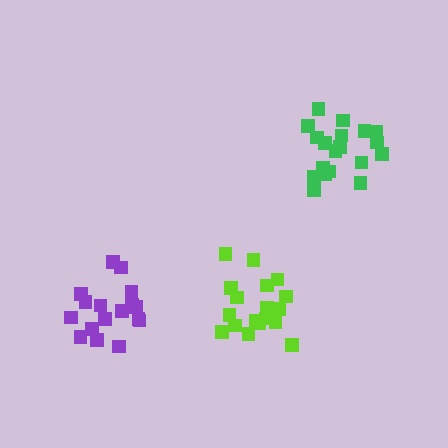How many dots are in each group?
Group 1: 18 dots, Group 2: 17 dots, Group 3: 19 dots (54 total).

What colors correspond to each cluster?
The clusters are colored: lime, purple, green.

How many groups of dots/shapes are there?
There are 3 groups.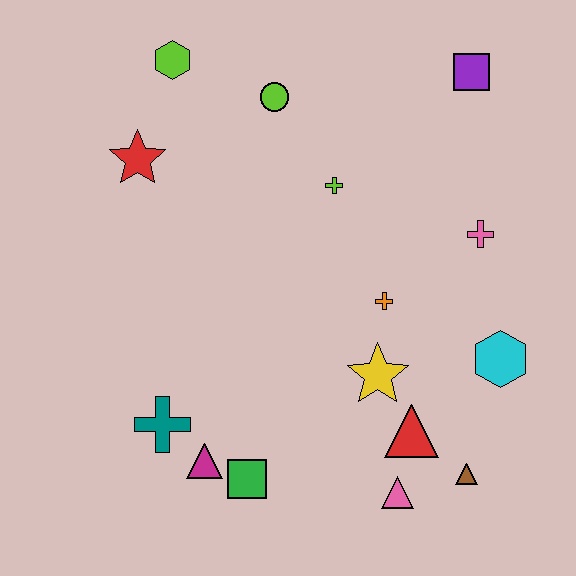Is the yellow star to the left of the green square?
No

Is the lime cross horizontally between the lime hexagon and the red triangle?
Yes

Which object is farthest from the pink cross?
The teal cross is farthest from the pink cross.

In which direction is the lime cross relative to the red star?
The lime cross is to the right of the red star.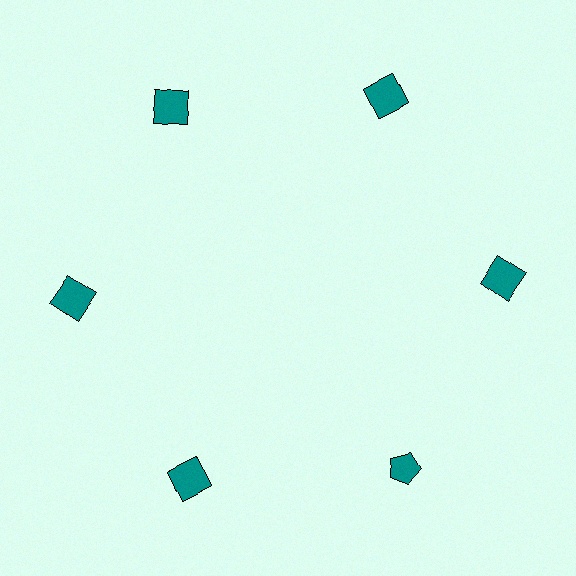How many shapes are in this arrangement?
There are 6 shapes arranged in a ring pattern.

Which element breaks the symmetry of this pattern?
The teal pentagon at roughly the 5 o'clock position breaks the symmetry. All other shapes are teal squares.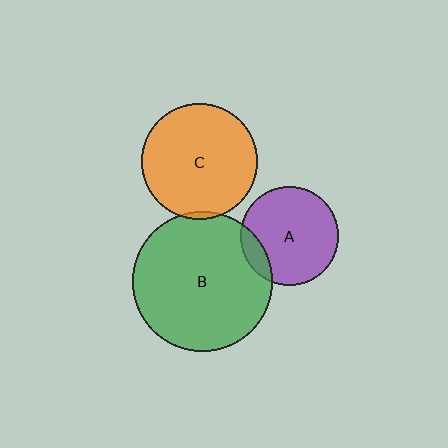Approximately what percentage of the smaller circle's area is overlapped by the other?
Approximately 10%.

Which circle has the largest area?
Circle B (green).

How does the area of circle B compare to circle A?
Approximately 2.0 times.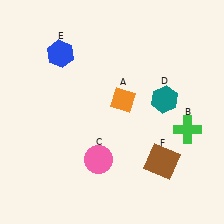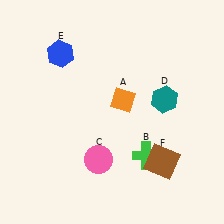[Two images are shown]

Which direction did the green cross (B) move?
The green cross (B) moved left.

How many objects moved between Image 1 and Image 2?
1 object moved between the two images.